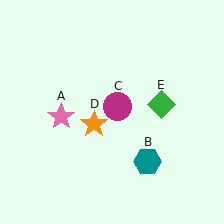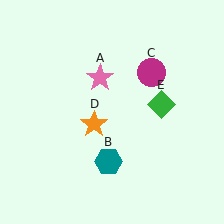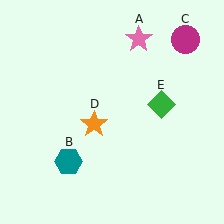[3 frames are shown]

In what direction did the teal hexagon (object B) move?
The teal hexagon (object B) moved left.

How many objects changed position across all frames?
3 objects changed position: pink star (object A), teal hexagon (object B), magenta circle (object C).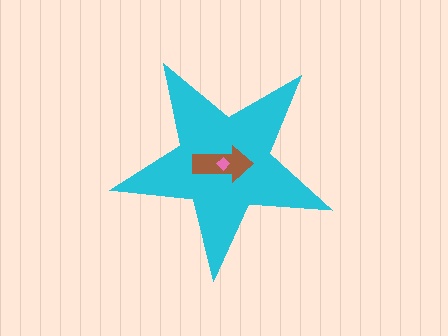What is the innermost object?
The pink diamond.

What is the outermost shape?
The cyan star.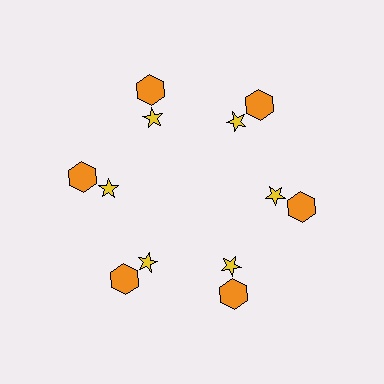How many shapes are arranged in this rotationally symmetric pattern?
There are 12 shapes, arranged in 6 groups of 2.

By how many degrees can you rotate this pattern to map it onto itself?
The pattern maps onto itself every 60 degrees of rotation.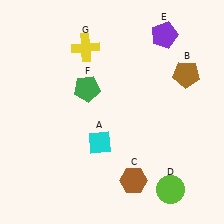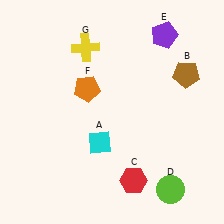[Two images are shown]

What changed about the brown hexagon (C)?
In Image 1, C is brown. In Image 2, it changed to red.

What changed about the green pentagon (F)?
In Image 1, F is green. In Image 2, it changed to orange.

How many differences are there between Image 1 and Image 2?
There are 2 differences between the two images.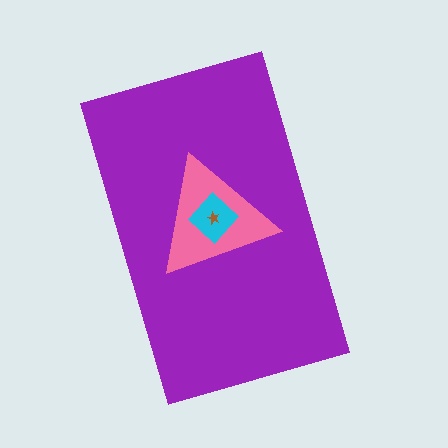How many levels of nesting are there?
4.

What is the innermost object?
The brown star.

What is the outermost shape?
The purple rectangle.